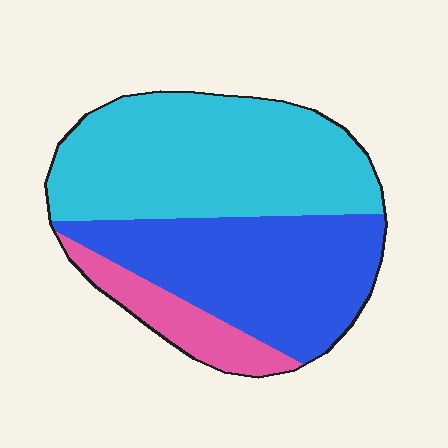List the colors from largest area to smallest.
From largest to smallest: cyan, blue, pink.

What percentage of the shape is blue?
Blue takes up about two fifths (2/5) of the shape.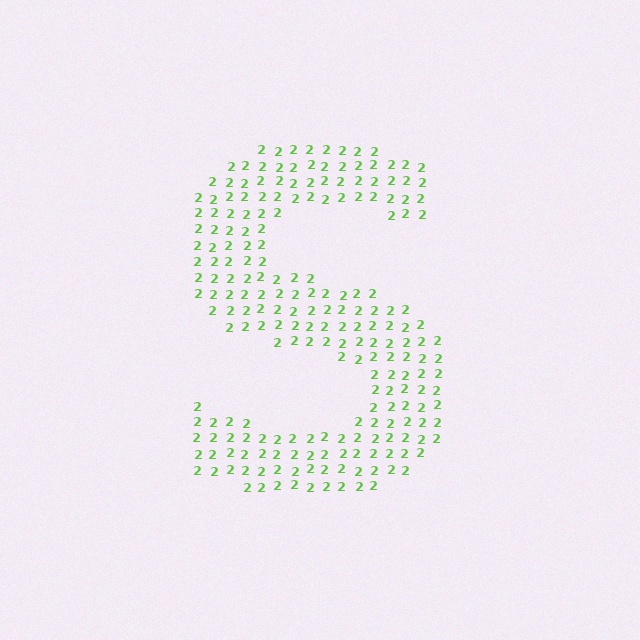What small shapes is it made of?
It is made of small digit 2's.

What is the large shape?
The large shape is the letter S.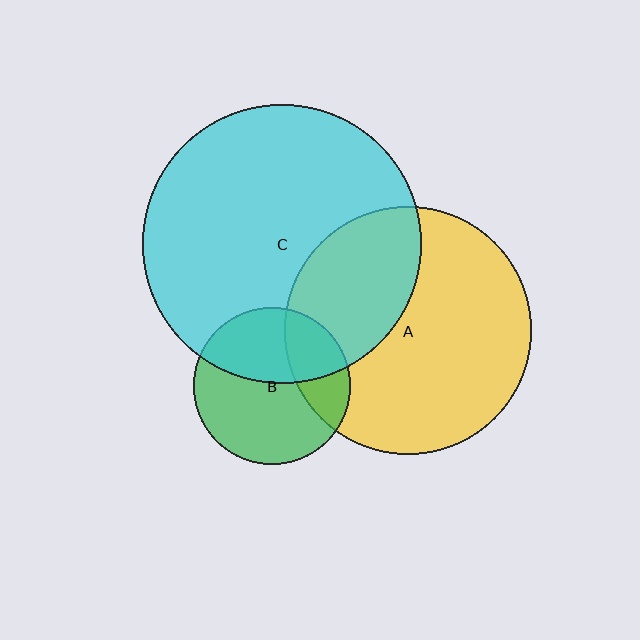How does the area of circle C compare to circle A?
Approximately 1.3 times.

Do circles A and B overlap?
Yes.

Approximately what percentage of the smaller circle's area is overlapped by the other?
Approximately 25%.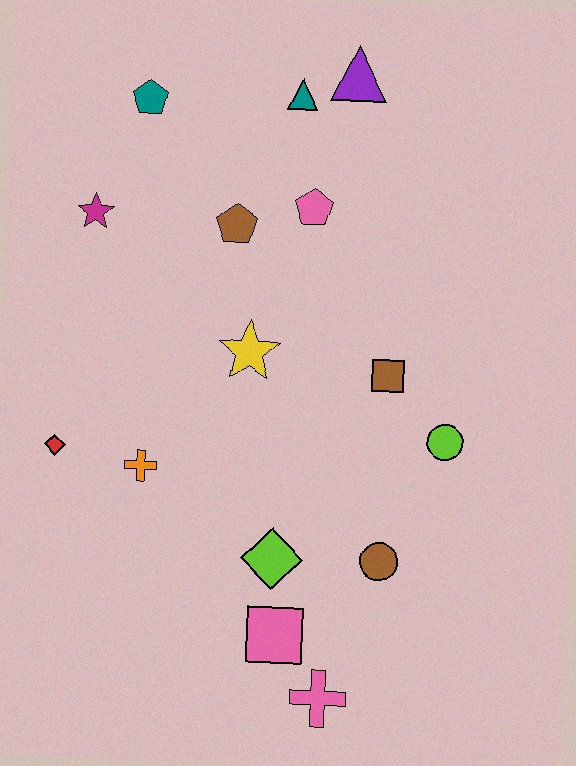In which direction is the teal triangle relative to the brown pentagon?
The teal triangle is above the brown pentagon.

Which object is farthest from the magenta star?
The pink cross is farthest from the magenta star.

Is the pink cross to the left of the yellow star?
No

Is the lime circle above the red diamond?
Yes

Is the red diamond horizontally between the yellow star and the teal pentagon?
No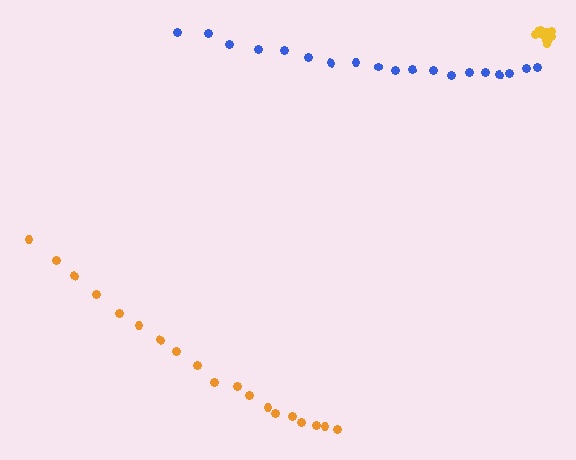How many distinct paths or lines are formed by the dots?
There are 3 distinct paths.